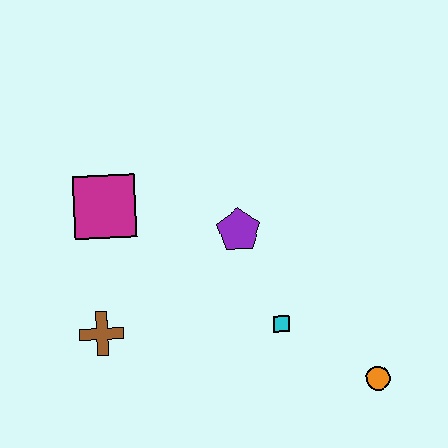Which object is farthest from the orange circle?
The magenta square is farthest from the orange circle.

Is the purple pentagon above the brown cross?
Yes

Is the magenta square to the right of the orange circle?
No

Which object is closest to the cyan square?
The purple pentagon is closest to the cyan square.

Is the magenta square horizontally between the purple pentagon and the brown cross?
Yes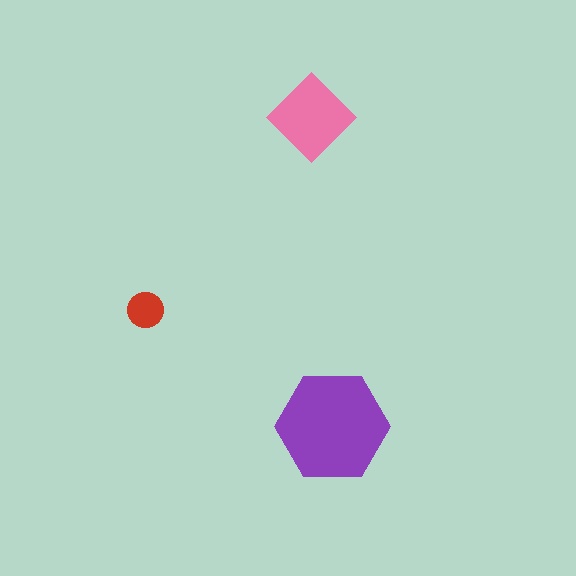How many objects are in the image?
There are 3 objects in the image.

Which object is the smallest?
The red circle.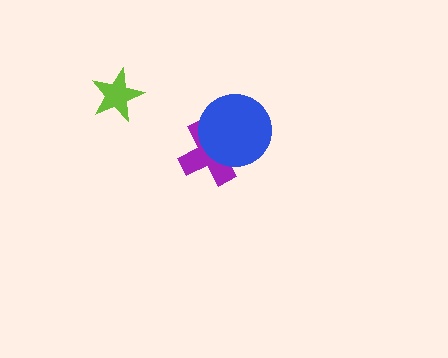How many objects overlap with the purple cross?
1 object overlaps with the purple cross.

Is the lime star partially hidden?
No, no other shape covers it.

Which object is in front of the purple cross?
The blue circle is in front of the purple cross.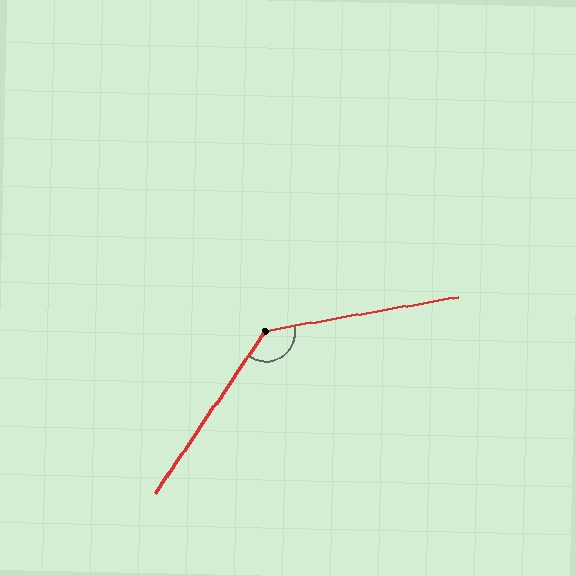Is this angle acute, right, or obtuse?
It is obtuse.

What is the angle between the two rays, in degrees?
Approximately 134 degrees.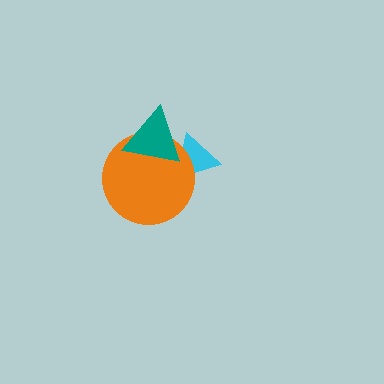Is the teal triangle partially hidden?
No, no other shape covers it.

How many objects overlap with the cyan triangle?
2 objects overlap with the cyan triangle.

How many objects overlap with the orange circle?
2 objects overlap with the orange circle.